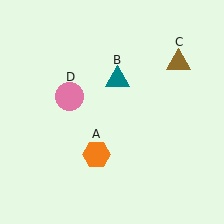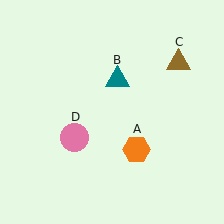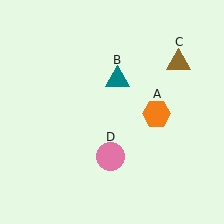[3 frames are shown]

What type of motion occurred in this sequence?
The orange hexagon (object A), pink circle (object D) rotated counterclockwise around the center of the scene.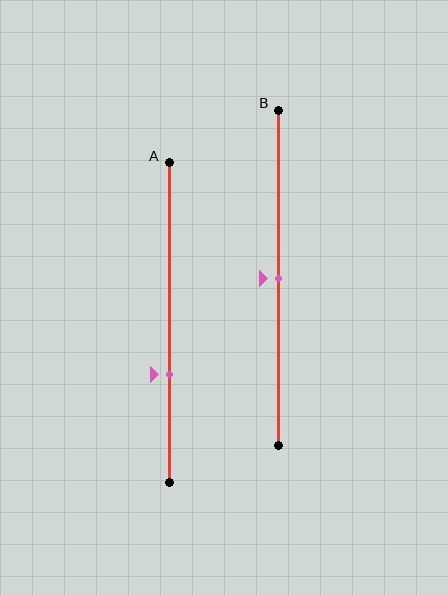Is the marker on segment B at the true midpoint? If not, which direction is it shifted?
Yes, the marker on segment B is at the true midpoint.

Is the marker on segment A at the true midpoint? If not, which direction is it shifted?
No, the marker on segment A is shifted downward by about 16% of the segment length.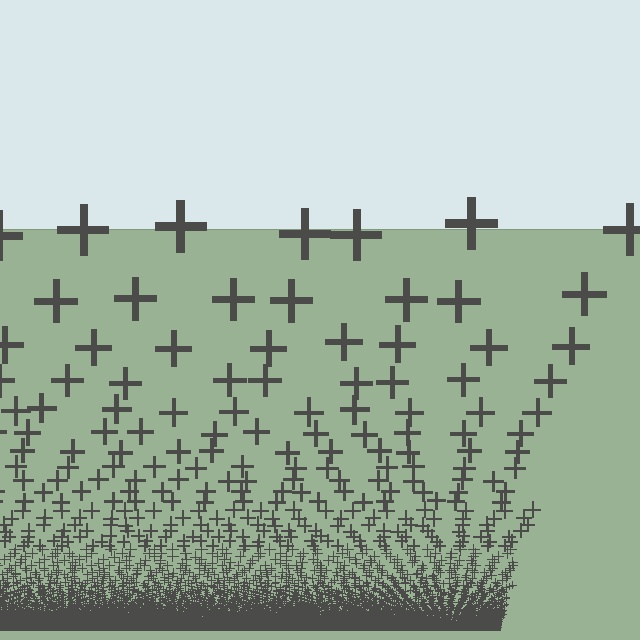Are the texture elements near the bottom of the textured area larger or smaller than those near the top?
Smaller. The gradient is inverted — elements near the bottom are smaller and denser.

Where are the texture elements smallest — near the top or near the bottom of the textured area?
Near the bottom.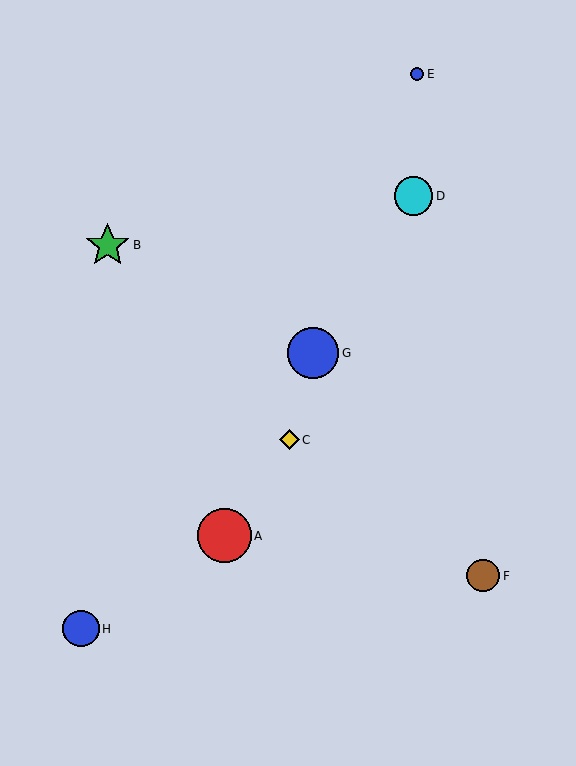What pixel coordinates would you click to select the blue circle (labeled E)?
Click at (417, 74) to select the blue circle E.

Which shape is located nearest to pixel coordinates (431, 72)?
The blue circle (labeled E) at (417, 74) is nearest to that location.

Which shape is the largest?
The red circle (labeled A) is the largest.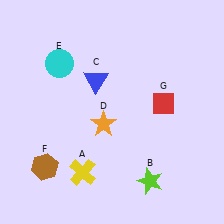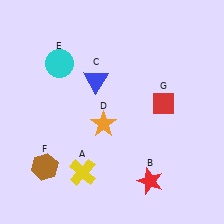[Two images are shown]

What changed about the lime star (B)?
In Image 1, B is lime. In Image 2, it changed to red.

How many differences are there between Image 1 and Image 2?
There is 1 difference between the two images.